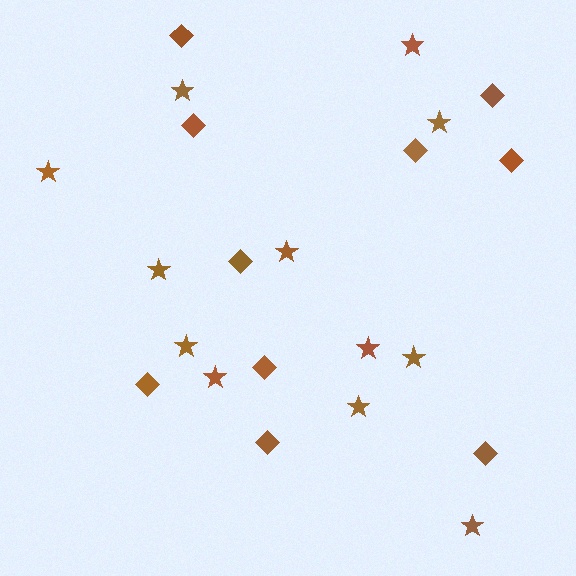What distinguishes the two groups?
There are 2 groups: one group of stars (12) and one group of diamonds (10).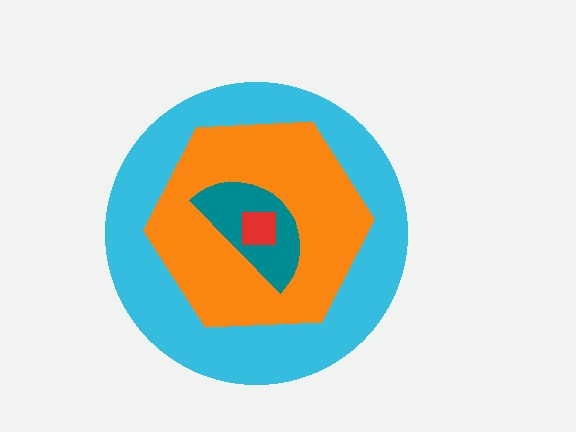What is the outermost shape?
The cyan circle.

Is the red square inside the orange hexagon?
Yes.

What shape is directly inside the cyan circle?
The orange hexagon.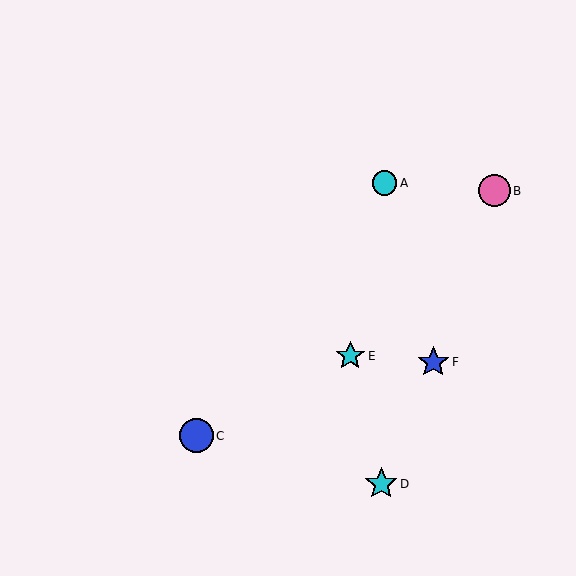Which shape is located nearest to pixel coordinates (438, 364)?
The blue star (labeled F) at (433, 362) is nearest to that location.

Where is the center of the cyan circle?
The center of the cyan circle is at (384, 183).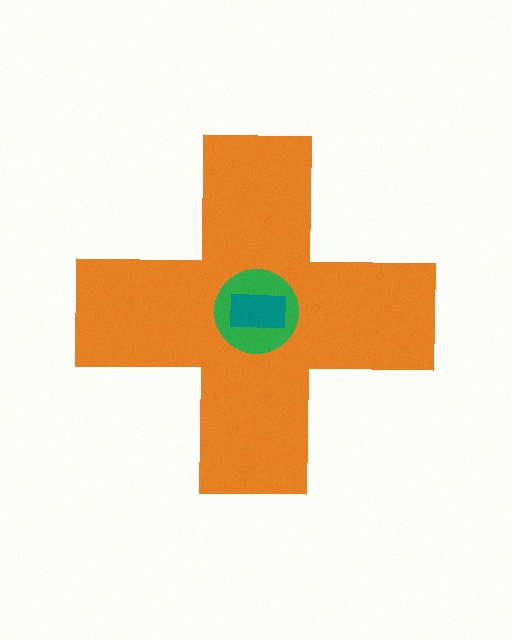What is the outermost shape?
The orange cross.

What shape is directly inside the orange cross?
The green circle.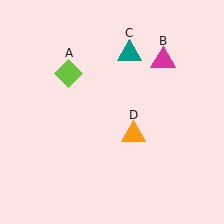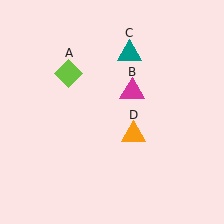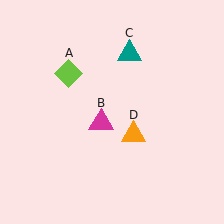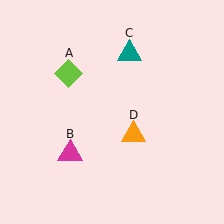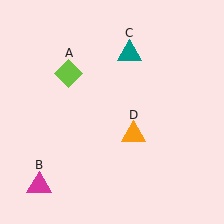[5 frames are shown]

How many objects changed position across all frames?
1 object changed position: magenta triangle (object B).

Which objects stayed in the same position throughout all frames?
Lime diamond (object A) and teal triangle (object C) and orange triangle (object D) remained stationary.